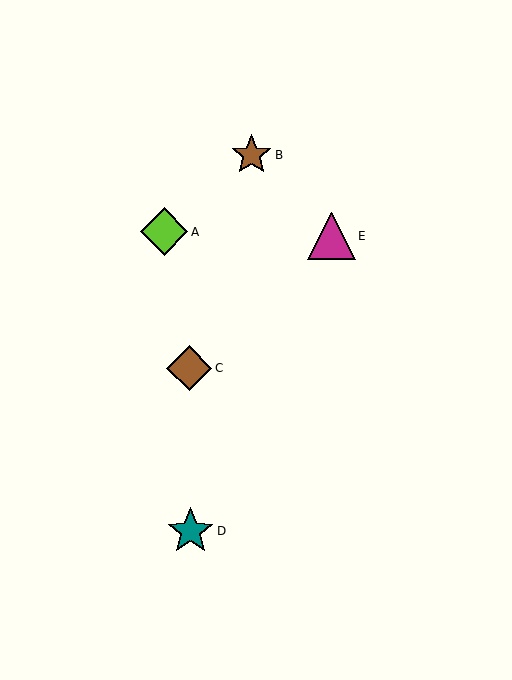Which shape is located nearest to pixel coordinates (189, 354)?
The brown diamond (labeled C) at (189, 368) is nearest to that location.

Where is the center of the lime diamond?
The center of the lime diamond is at (164, 232).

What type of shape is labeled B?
Shape B is a brown star.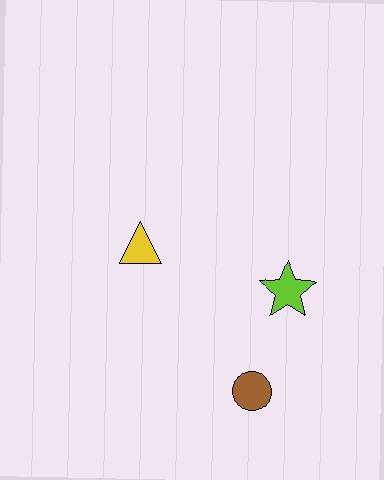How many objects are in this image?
There are 3 objects.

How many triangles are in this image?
There is 1 triangle.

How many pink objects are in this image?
There are no pink objects.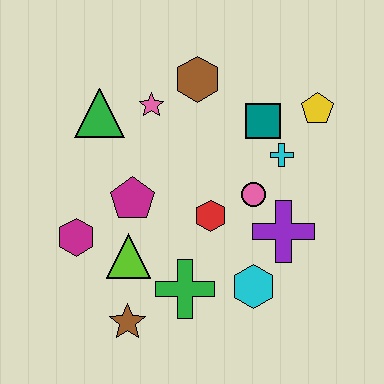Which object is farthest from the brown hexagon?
The brown star is farthest from the brown hexagon.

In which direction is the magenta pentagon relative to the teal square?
The magenta pentagon is to the left of the teal square.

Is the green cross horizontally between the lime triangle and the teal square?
Yes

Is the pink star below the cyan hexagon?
No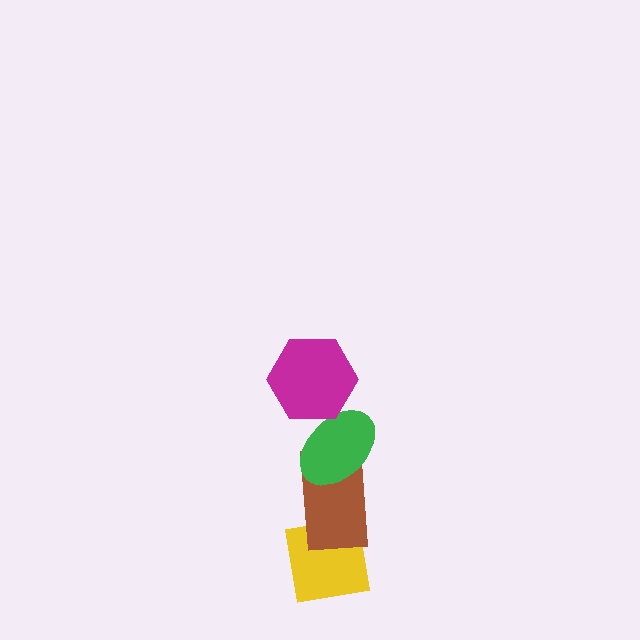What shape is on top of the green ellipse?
The magenta hexagon is on top of the green ellipse.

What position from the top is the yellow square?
The yellow square is 4th from the top.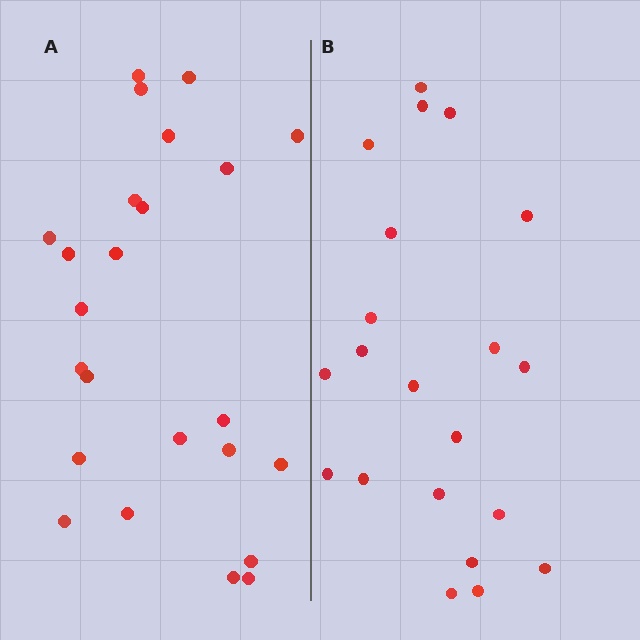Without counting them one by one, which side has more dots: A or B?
Region A (the left region) has more dots.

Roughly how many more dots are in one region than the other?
Region A has just a few more — roughly 2 or 3 more dots than region B.